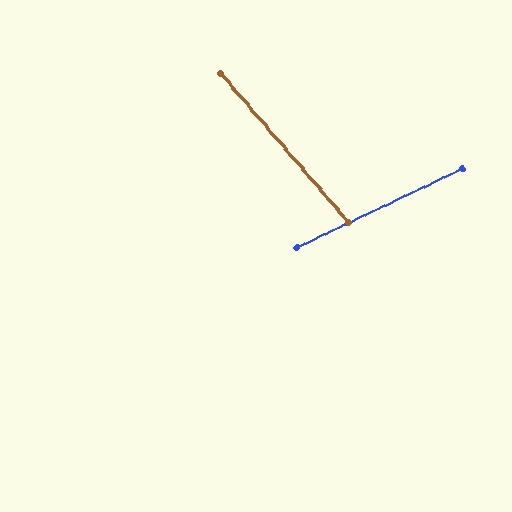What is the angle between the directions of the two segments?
Approximately 75 degrees.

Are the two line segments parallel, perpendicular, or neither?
Neither parallel nor perpendicular — they differ by about 75°.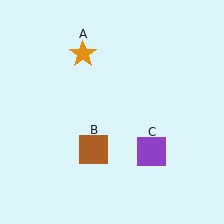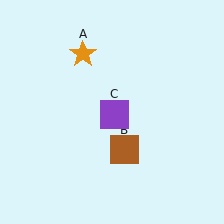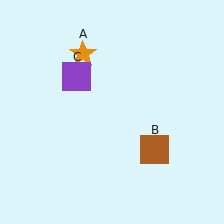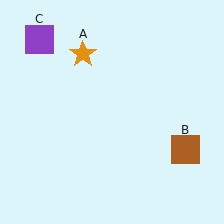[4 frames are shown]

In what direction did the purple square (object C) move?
The purple square (object C) moved up and to the left.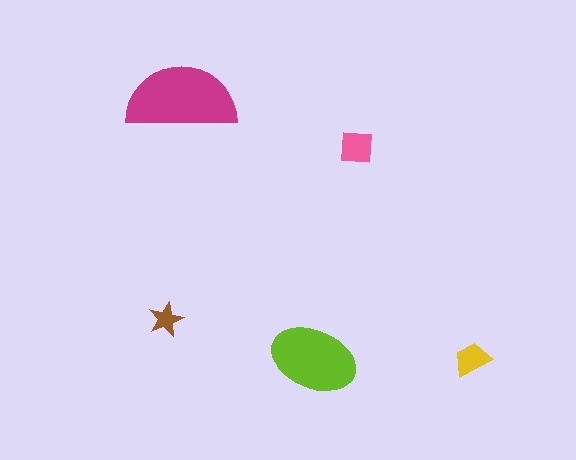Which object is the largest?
The magenta semicircle.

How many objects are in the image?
There are 5 objects in the image.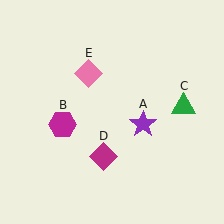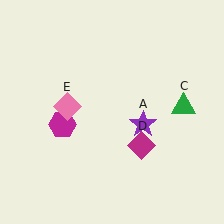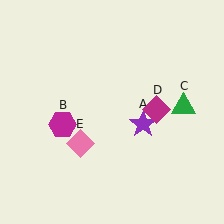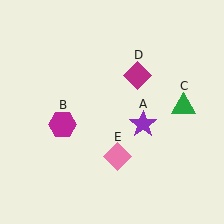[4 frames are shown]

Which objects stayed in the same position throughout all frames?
Purple star (object A) and magenta hexagon (object B) and green triangle (object C) remained stationary.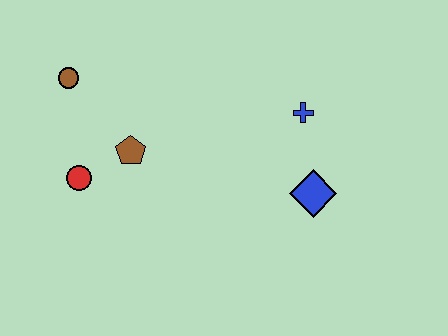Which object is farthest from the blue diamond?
The brown circle is farthest from the blue diamond.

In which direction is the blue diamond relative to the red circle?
The blue diamond is to the right of the red circle.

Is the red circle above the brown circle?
No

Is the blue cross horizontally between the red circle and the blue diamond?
Yes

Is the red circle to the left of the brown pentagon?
Yes